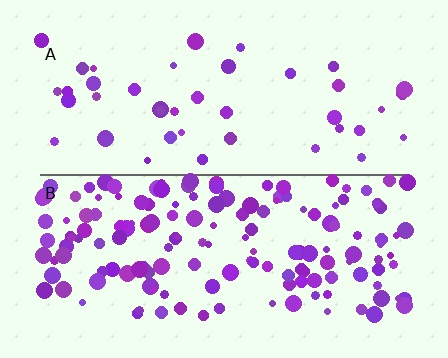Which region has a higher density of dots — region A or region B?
B (the bottom).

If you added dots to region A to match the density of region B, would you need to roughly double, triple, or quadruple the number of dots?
Approximately quadruple.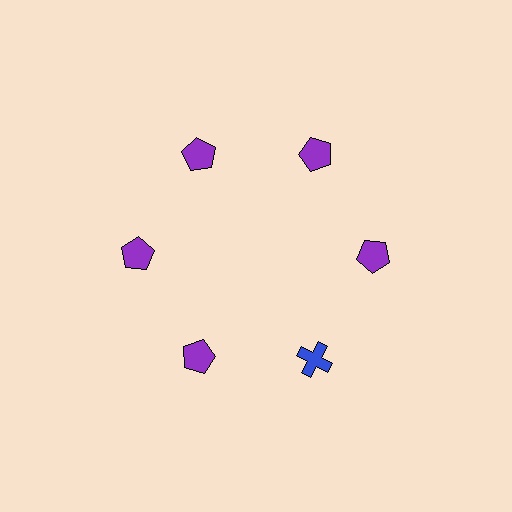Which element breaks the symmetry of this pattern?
The blue cross at roughly the 5 o'clock position breaks the symmetry. All other shapes are purple pentagons.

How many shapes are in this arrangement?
There are 6 shapes arranged in a ring pattern.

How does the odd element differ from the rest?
It differs in both color (blue instead of purple) and shape (cross instead of pentagon).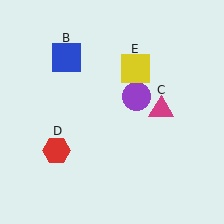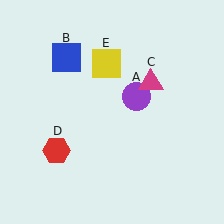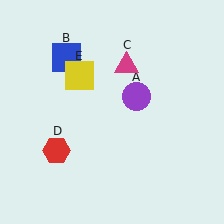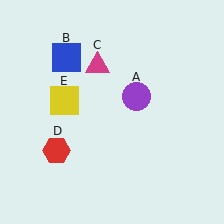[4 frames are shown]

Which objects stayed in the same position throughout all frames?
Purple circle (object A) and blue square (object B) and red hexagon (object D) remained stationary.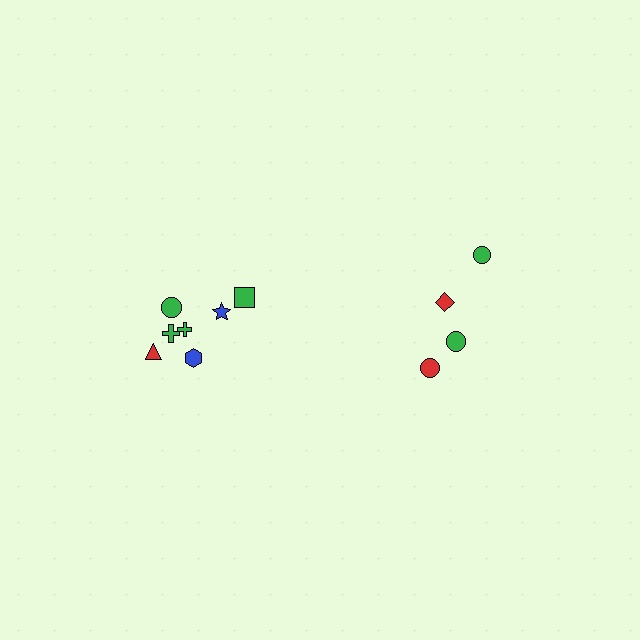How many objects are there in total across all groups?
There are 11 objects.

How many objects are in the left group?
There are 7 objects.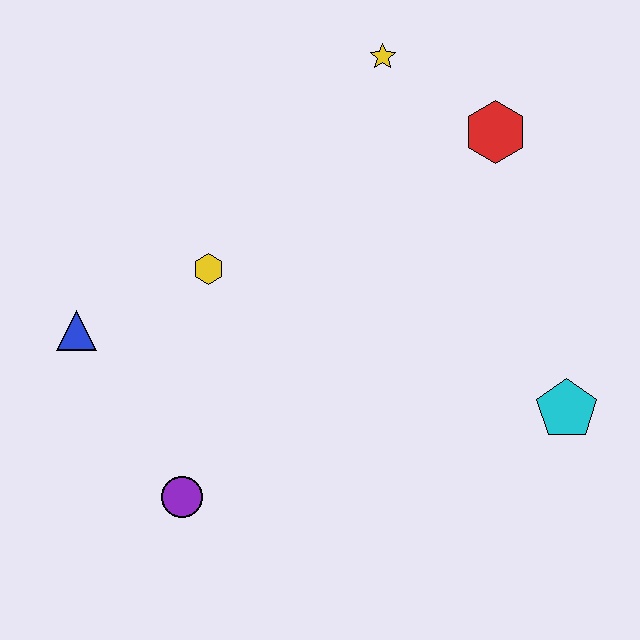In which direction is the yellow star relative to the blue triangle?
The yellow star is to the right of the blue triangle.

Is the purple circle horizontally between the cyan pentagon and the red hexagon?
No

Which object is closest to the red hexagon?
The yellow star is closest to the red hexagon.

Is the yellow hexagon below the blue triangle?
No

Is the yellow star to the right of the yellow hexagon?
Yes